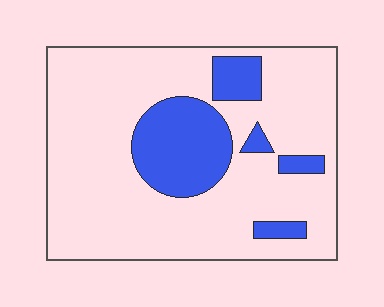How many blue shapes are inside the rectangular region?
5.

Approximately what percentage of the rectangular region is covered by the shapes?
Approximately 20%.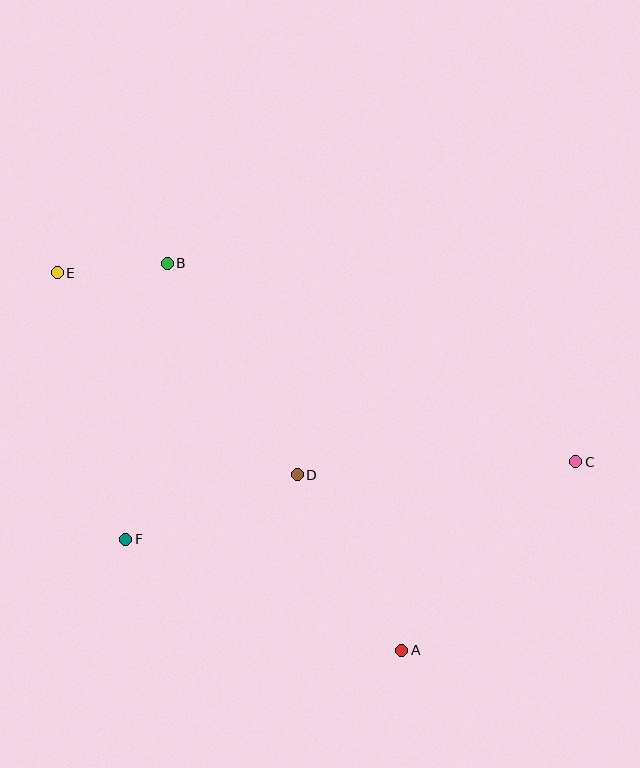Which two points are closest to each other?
Points B and E are closest to each other.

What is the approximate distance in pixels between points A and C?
The distance between A and C is approximately 257 pixels.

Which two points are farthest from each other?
Points C and E are farthest from each other.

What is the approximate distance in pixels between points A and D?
The distance between A and D is approximately 204 pixels.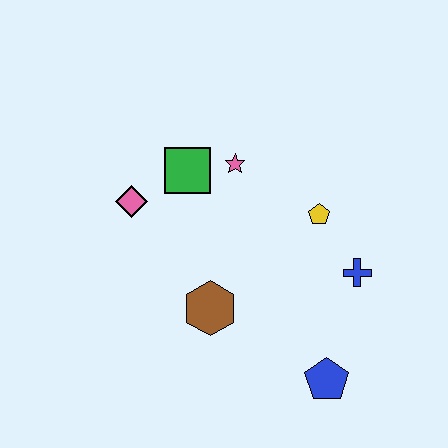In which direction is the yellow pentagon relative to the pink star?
The yellow pentagon is to the right of the pink star.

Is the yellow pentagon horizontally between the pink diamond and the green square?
No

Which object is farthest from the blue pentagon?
The pink diamond is farthest from the blue pentagon.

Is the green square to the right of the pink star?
No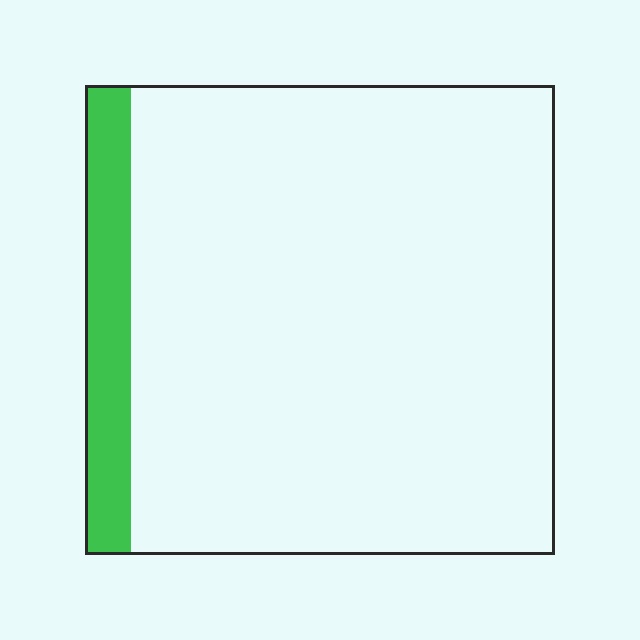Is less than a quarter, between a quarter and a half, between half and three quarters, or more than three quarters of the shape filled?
Less than a quarter.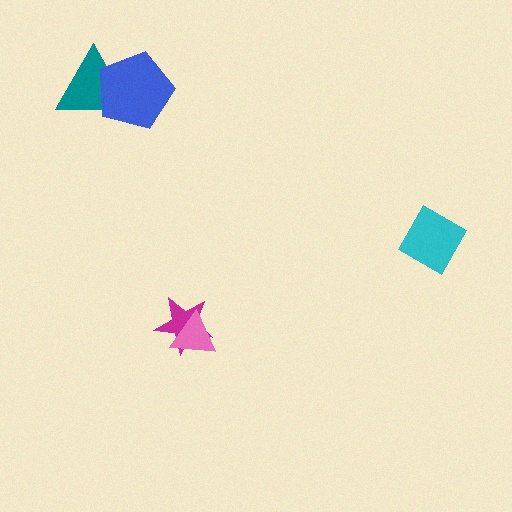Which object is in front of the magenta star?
The pink triangle is in front of the magenta star.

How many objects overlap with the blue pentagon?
1 object overlaps with the blue pentagon.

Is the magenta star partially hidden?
Yes, it is partially covered by another shape.